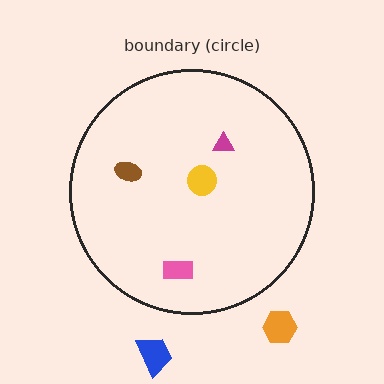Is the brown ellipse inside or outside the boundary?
Inside.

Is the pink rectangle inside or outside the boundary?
Inside.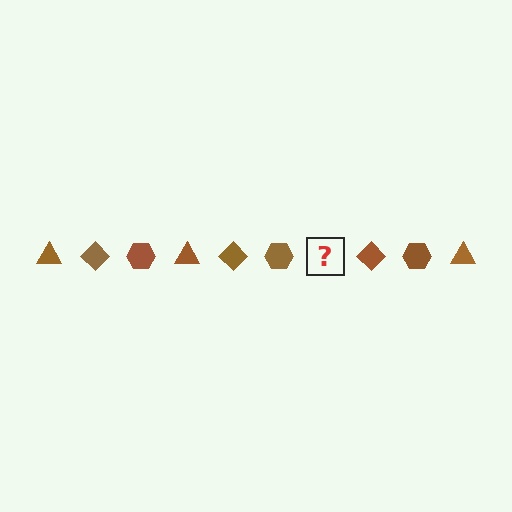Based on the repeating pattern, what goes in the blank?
The blank should be a brown triangle.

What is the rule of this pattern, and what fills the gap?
The rule is that the pattern cycles through triangle, diamond, hexagon shapes in brown. The gap should be filled with a brown triangle.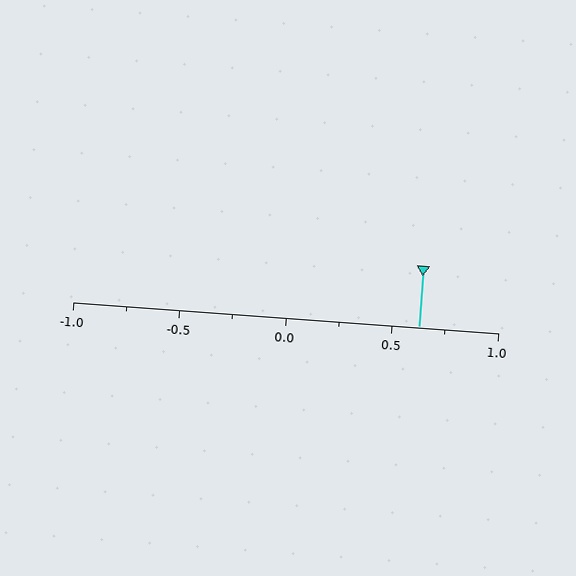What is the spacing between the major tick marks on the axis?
The major ticks are spaced 0.5 apart.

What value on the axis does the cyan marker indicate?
The marker indicates approximately 0.62.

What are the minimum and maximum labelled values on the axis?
The axis runs from -1.0 to 1.0.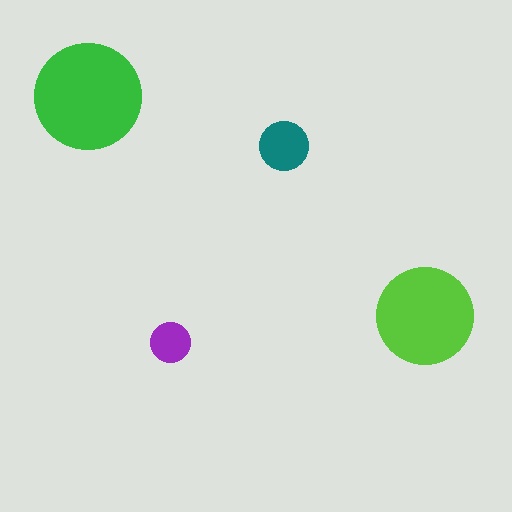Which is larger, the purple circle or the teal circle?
The teal one.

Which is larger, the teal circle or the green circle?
The green one.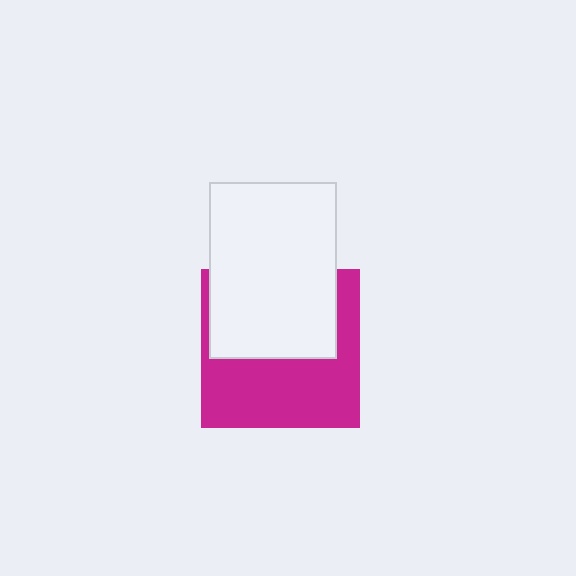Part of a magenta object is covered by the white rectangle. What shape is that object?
It is a square.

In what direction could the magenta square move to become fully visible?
The magenta square could move down. That would shift it out from behind the white rectangle entirely.